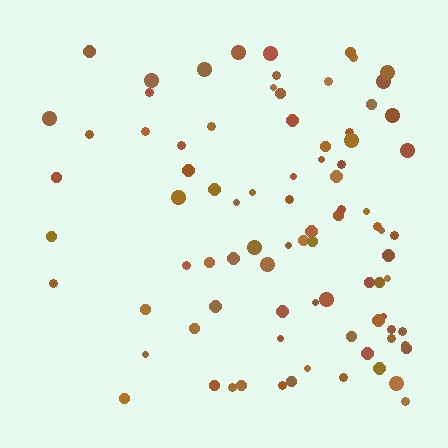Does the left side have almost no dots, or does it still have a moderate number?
Still a moderate number, just noticeably fewer than the right.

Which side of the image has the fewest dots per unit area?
The left.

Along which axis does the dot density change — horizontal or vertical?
Horizontal.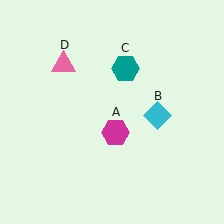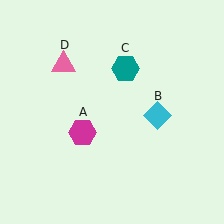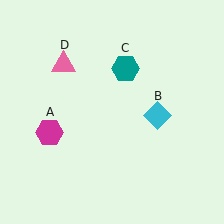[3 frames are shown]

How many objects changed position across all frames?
1 object changed position: magenta hexagon (object A).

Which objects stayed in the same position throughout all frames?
Cyan diamond (object B) and teal hexagon (object C) and pink triangle (object D) remained stationary.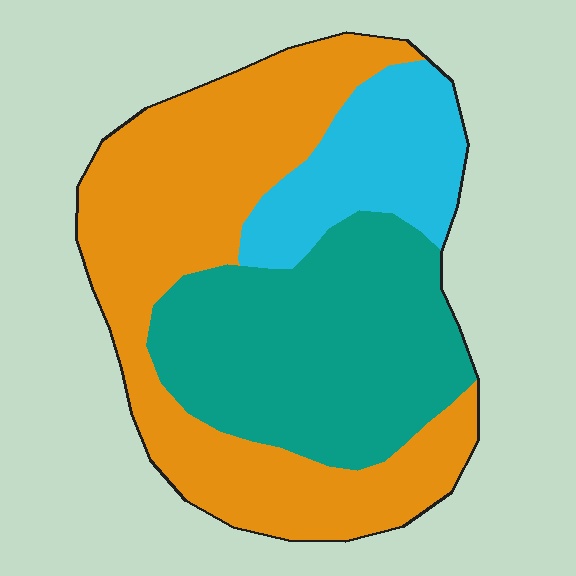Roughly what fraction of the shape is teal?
Teal takes up between a quarter and a half of the shape.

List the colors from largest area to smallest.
From largest to smallest: orange, teal, cyan.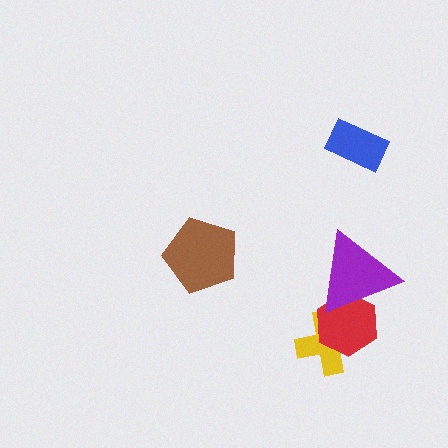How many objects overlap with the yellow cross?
2 objects overlap with the yellow cross.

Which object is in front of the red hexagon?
The purple triangle is in front of the red hexagon.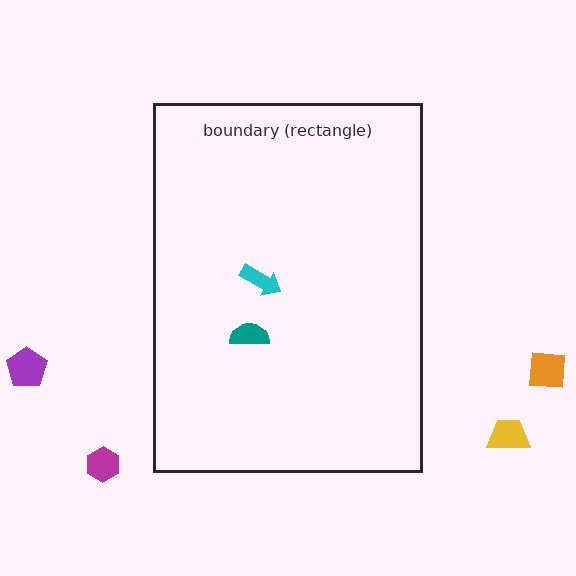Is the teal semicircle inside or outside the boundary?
Inside.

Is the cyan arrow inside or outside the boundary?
Inside.